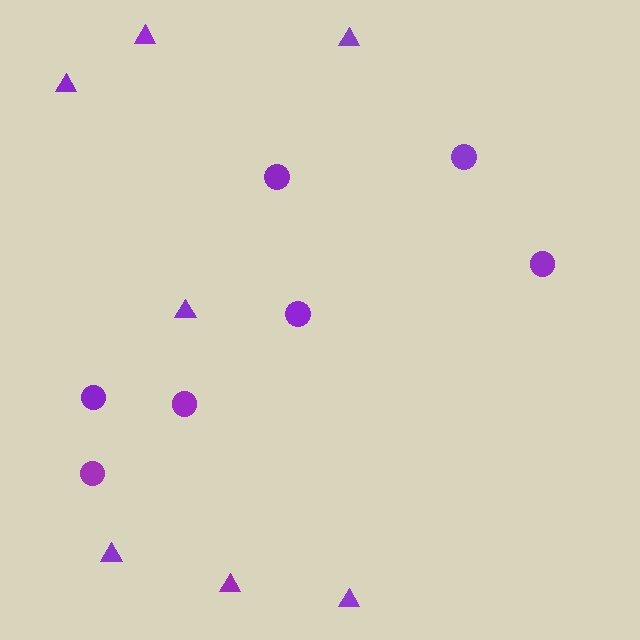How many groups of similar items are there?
There are 2 groups: one group of circles (7) and one group of triangles (7).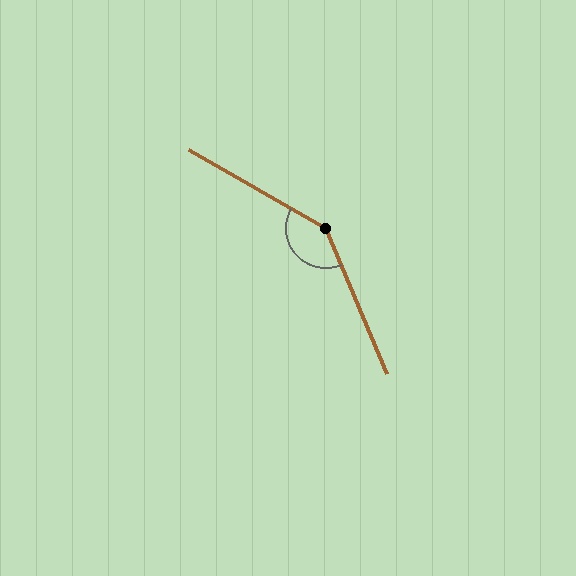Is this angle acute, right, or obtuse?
It is obtuse.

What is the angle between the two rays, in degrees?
Approximately 142 degrees.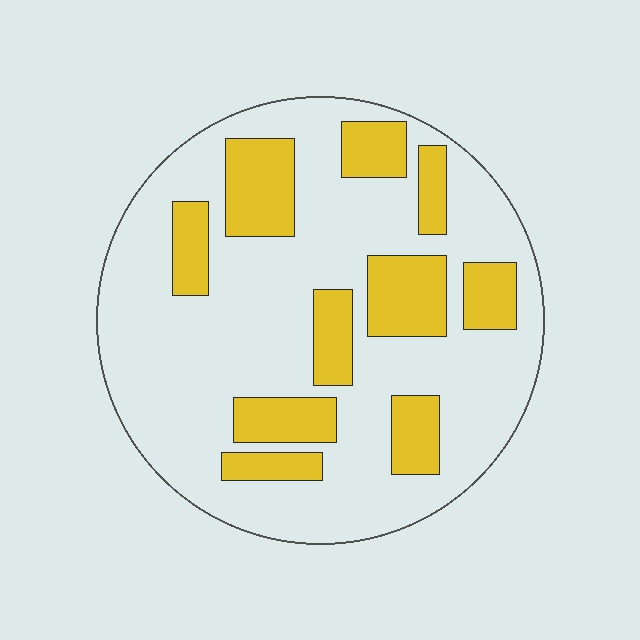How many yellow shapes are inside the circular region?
10.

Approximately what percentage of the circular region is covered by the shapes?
Approximately 25%.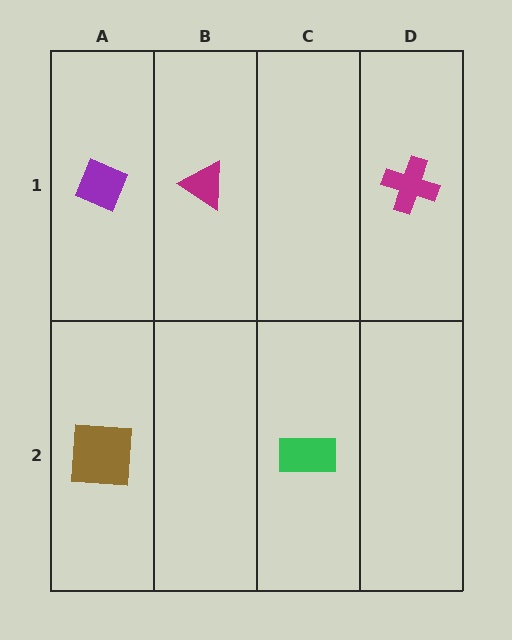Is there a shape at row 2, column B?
No, that cell is empty.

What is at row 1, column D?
A magenta cross.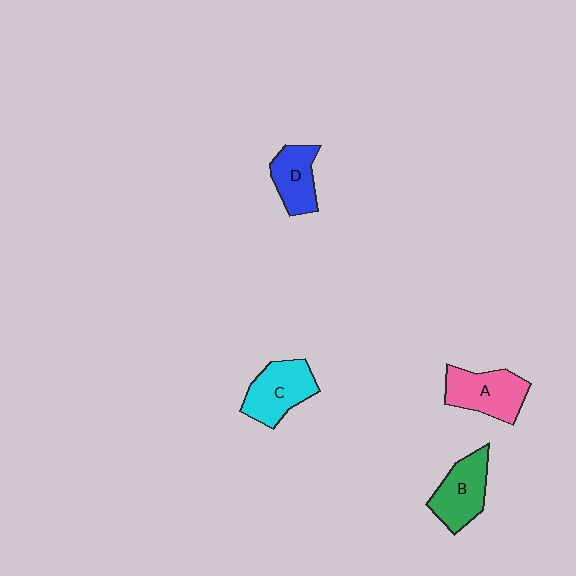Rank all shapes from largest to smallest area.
From largest to smallest: A (pink), C (cyan), B (green), D (blue).